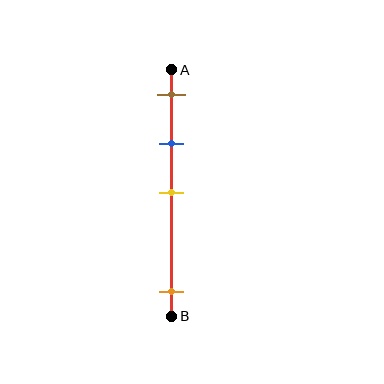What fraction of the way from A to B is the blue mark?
The blue mark is approximately 30% (0.3) of the way from A to B.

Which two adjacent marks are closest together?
The brown and blue marks are the closest adjacent pair.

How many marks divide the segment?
There are 4 marks dividing the segment.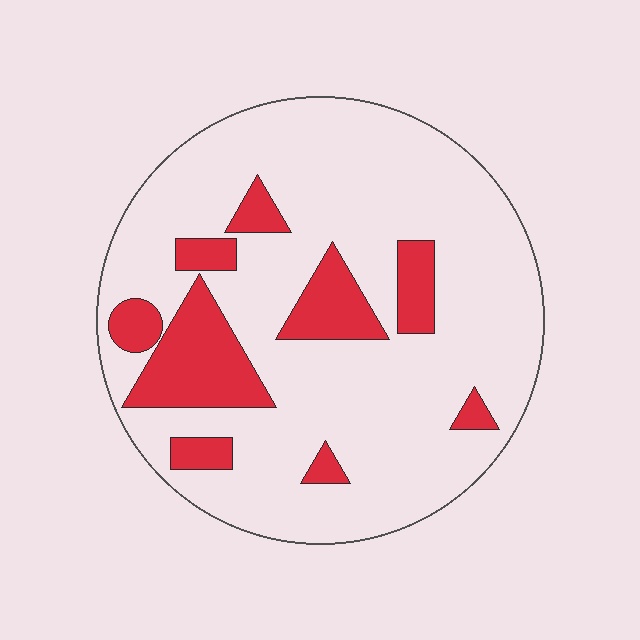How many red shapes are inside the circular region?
9.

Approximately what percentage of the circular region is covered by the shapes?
Approximately 20%.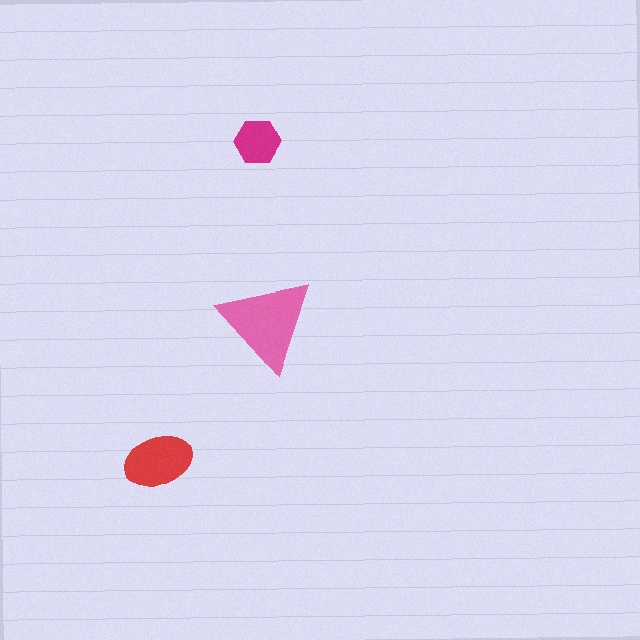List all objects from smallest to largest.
The magenta hexagon, the red ellipse, the pink triangle.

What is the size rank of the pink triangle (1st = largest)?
1st.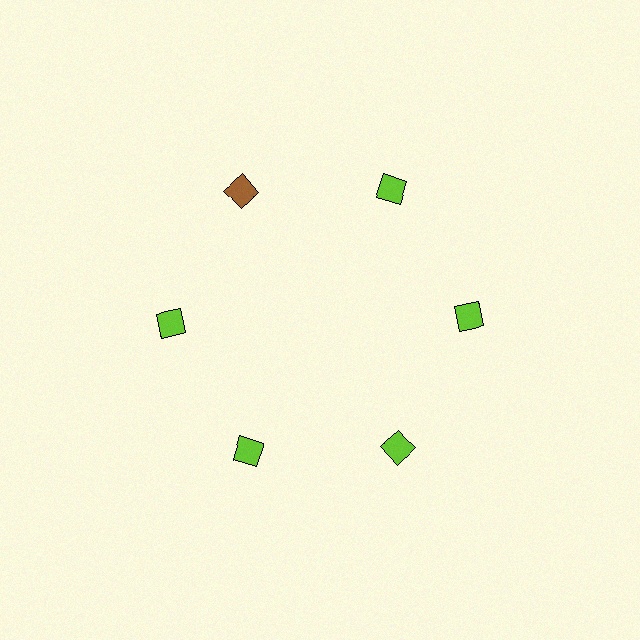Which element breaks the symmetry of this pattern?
The brown diamond at roughly the 11 o'clock position breaks the symmetry. All other shapes are lime diamonds.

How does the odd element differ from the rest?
It has a different color: brown instead of lime.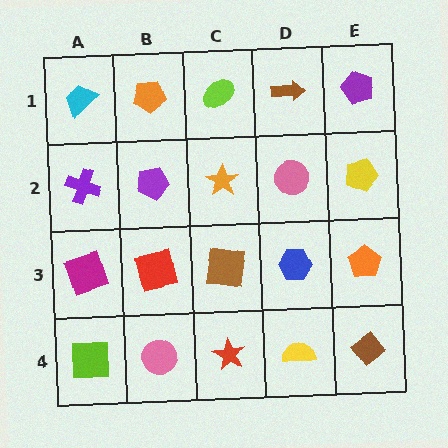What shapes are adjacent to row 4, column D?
A blue hexagon (row 3, column D), a red star (row 4, column C), a brown diamond (row 4, column E).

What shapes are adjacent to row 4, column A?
A magenta square (row 3, column A), a pink circle (row 4, column B).